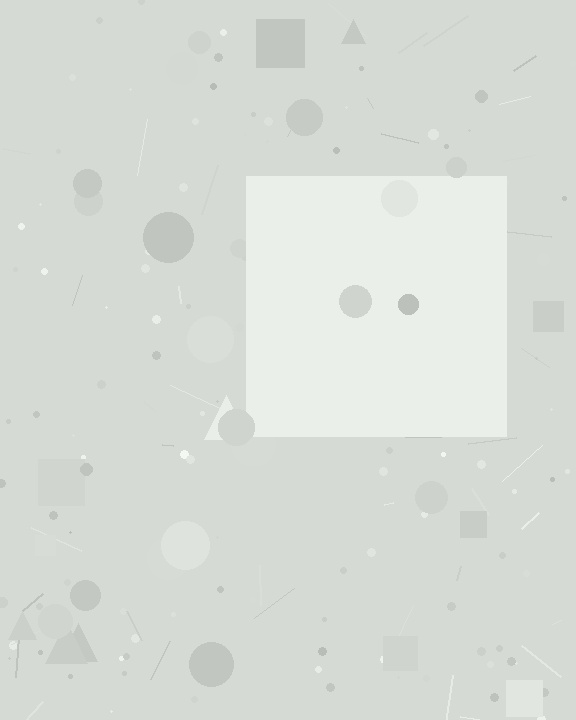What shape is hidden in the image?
A square is hidden in the image.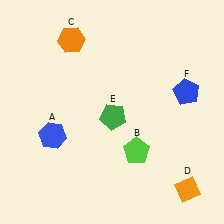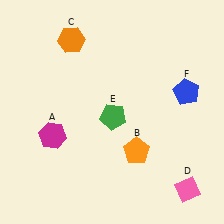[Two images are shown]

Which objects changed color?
A changed from blue to magenta. B changed from lime to orange. D changed from orange to pink.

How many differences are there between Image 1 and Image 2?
There are 3 differences between the two images.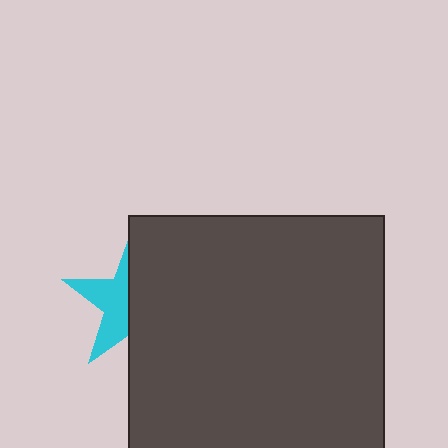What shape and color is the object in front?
The object in front is a dark gray square.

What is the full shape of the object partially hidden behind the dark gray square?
The partially hidden object is a cyan star.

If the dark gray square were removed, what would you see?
You would see the complete cyan star.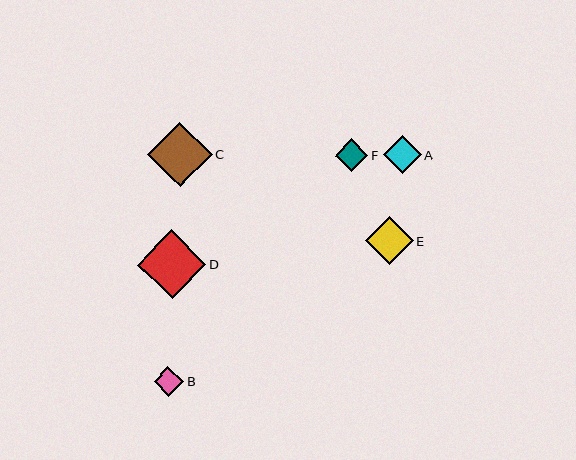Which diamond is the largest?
Diamond D is the largest with a size of approximately 68 pixels.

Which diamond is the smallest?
Diamond B is the smallest with a size of approximately 30 pixels.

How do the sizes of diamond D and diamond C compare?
Diamond D and diamond C are approximately the same size.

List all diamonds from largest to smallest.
From largest to smallest: D, C, E, A, F, B.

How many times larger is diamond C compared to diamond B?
Diamond C is approximately 2.2 times the size of diamond B.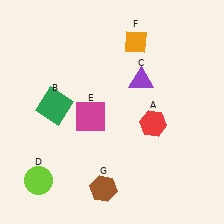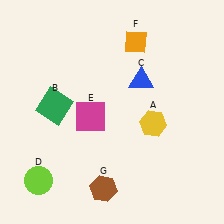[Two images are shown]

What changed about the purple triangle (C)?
In Image 1, C is purple. In Image 2, it changed to blue.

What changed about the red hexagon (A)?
In Image 1, A is red. In Image 2, it changed to yellow.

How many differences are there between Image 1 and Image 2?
There are 2 differences between the two images.